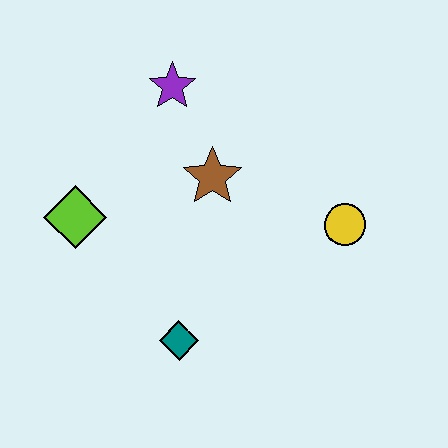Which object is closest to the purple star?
The brown star is closest to the purple star.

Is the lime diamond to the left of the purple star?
Yes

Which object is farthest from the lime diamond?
The yellow circle is farthest from the lime diamond.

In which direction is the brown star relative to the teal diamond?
The brown star is above the teal diamond.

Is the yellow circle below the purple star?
Yes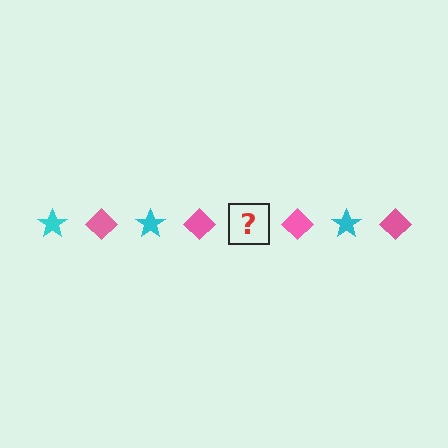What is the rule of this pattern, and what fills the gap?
The rule is that the pattern alternates between cyan star and pink diamond. The gap should be filled with a cyan star.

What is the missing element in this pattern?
The missing element is a cyan star.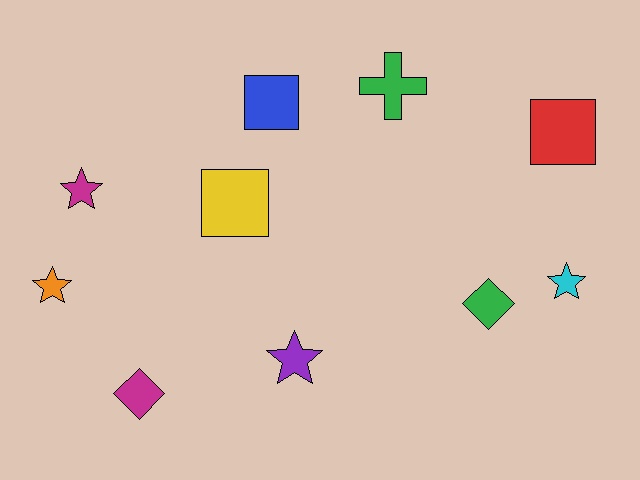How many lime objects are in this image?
There are no lime objects.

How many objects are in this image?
There are 10 objects.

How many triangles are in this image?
There are no triangles.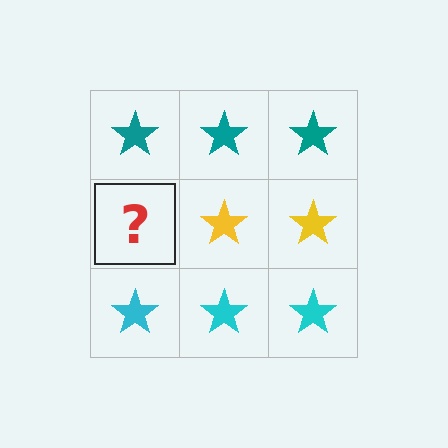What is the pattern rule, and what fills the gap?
The rule is that each row has a consistent color. The gap should be filled with a yellow star.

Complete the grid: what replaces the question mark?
The question mark should be replaced with a yellow star.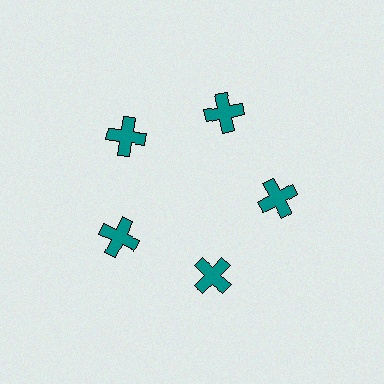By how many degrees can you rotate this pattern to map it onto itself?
The pattern maps onto itself every 72 degrees of rotation.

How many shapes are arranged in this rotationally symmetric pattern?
There are 5 shapes, arranged in 5 groups of 1.